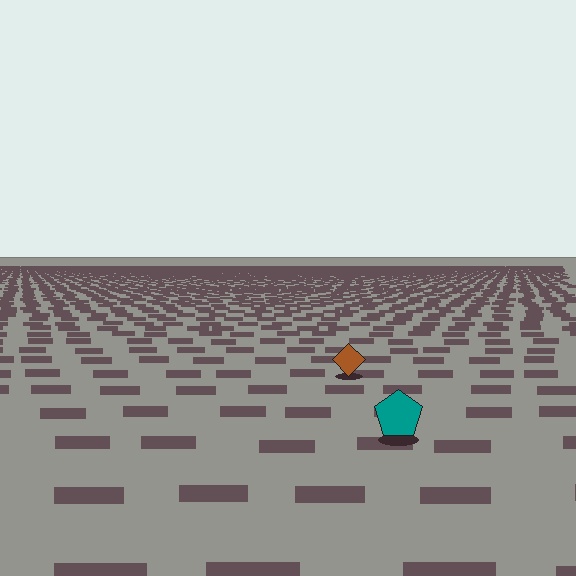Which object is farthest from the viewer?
The brown diamond is farthest from the viewer. It appears smaller and the ground texture around it is denser.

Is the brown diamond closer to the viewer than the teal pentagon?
No. The teal pentagon is closer — you can tell from the texture gradient: the ground texture is coarser near it.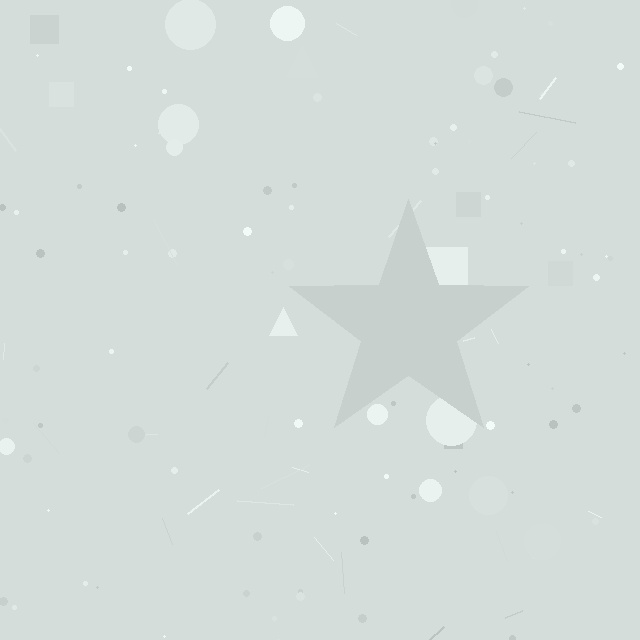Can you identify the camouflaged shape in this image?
The camouflaged shape is a star.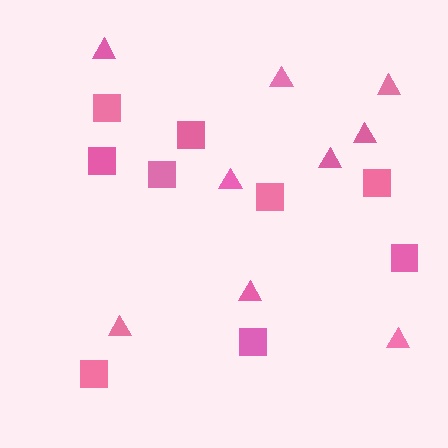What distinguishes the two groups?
There are 2 groups: one group of squares (9) and one group of triangles (9).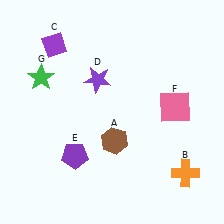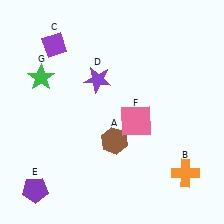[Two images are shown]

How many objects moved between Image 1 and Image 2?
2 objects moved between the two images.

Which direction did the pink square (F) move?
The pink square (F) moved left.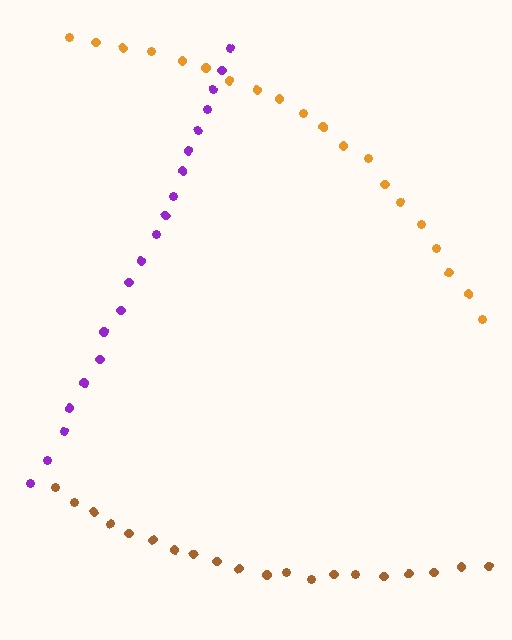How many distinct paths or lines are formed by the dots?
There are 3 distinct paths.